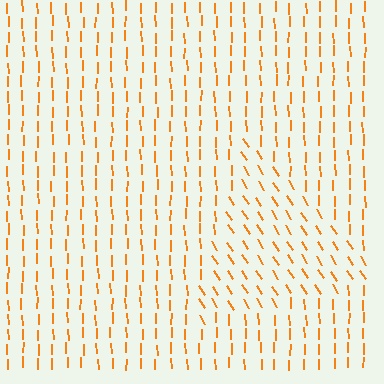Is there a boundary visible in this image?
Yes, there is a texture boundary formed by a change in line orientation.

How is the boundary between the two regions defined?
The boundary is defined purely by a change in line orientation (approximately 32 degrees difference). All lines are the same color and thickness.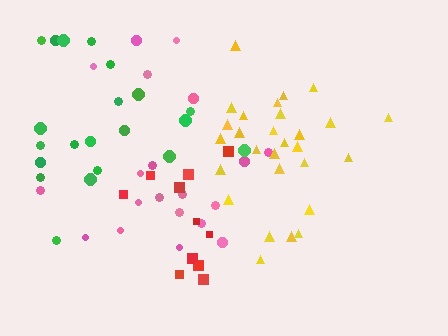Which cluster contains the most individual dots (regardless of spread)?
Yellow (28).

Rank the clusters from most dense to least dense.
yellow, red, green, pink.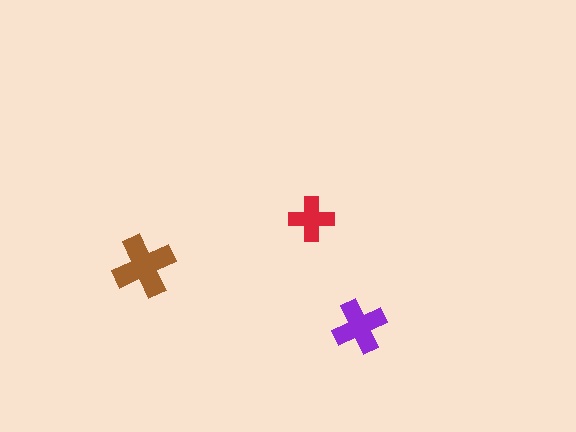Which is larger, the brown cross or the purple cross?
The brown one.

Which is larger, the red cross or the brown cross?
The brown one.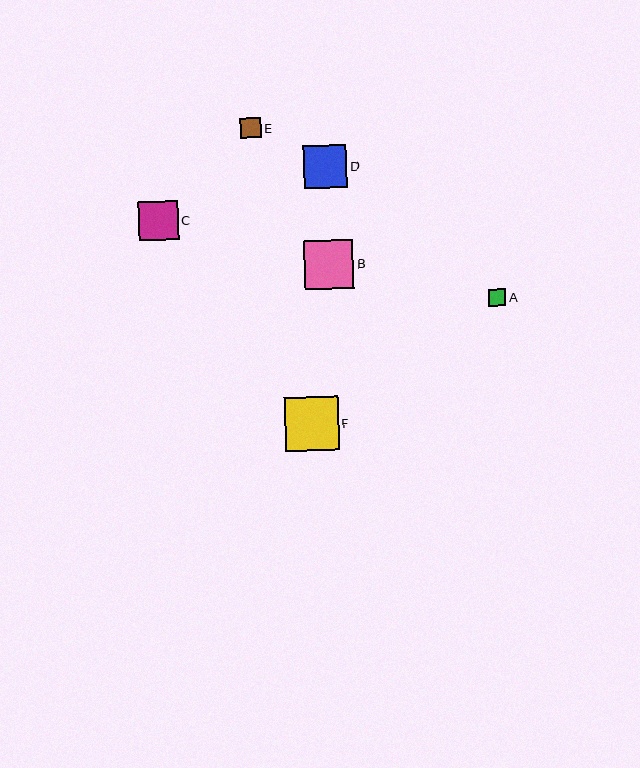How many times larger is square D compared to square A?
Square D is approximately 2.5 times the size of square A.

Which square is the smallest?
Square A is the smallest with a size of approximately 17 pixels.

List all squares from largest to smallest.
From largest to smallest: F, B, D, C, E, A.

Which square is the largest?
Square F is the largest with a size of approximately 54 pixels.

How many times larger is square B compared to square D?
Square B is approximately 1.1 times the size of square D.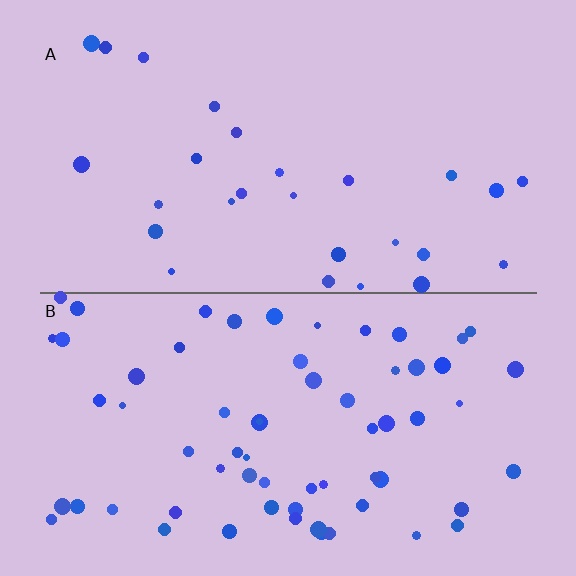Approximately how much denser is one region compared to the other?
Approximately 2.4× — region B over region A.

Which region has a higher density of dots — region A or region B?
B (the bottom).